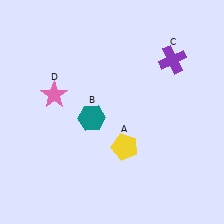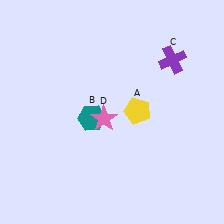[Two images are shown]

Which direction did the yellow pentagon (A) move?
The yellow pentagon (A) moved up.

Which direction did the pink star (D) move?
The pink star (D) moved right.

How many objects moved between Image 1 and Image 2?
2 objects moved between the two images.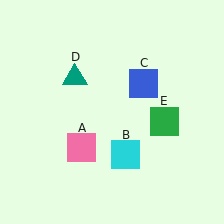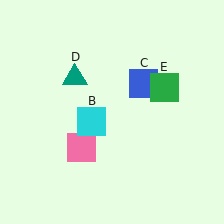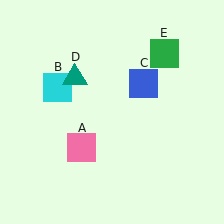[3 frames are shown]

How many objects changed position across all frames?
2 objects changed position: cyan square (object B), green square (object E).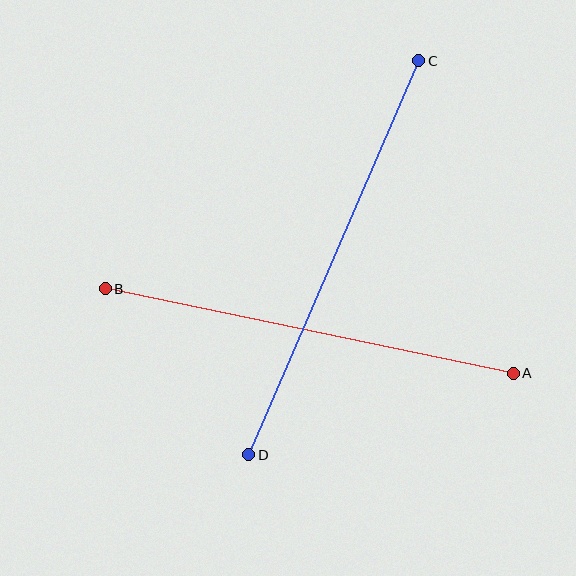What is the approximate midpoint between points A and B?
The midpoint is at approximately (309, 331) pixels.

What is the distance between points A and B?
The distance is approximately 417 pixels.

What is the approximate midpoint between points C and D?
The midpoint is at approximately (334, 258) pixels.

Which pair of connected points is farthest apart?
Points C and D are farthest apart.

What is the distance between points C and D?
The distance is approximately 429 pixels.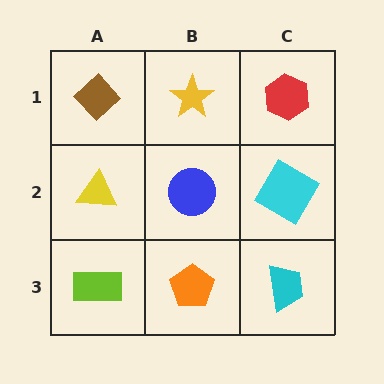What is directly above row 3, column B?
A blue circle.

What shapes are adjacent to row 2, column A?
A brown diamond (row 1, column A), a lime rectangle (row 3, column A), a blue circle (row 2, column B).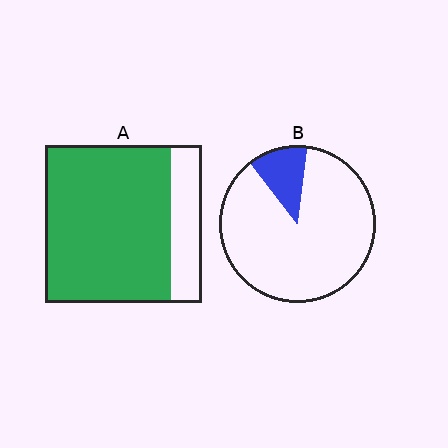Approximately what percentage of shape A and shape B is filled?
A is approximately 80% and B is approximately 15%.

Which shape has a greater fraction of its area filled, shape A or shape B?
Shape A.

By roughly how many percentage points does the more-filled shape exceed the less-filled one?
By roughly 65 percentage points (A over B).